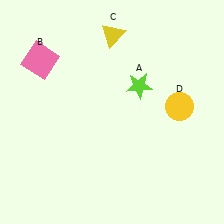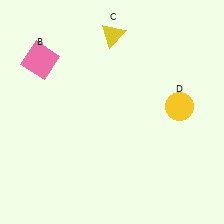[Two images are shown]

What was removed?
The lime star (A) was removed in Image 2.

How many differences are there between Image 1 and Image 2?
There is 1 difference between the two images.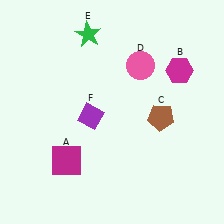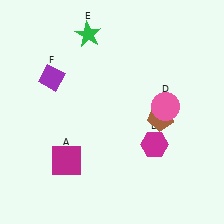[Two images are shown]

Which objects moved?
The objects that moved are: the magenta hexagon (B), the pink circle (D), the purple diamond (F).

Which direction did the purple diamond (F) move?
The purple diamond (F) moved left.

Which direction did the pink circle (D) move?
The pink circle (D) moved down.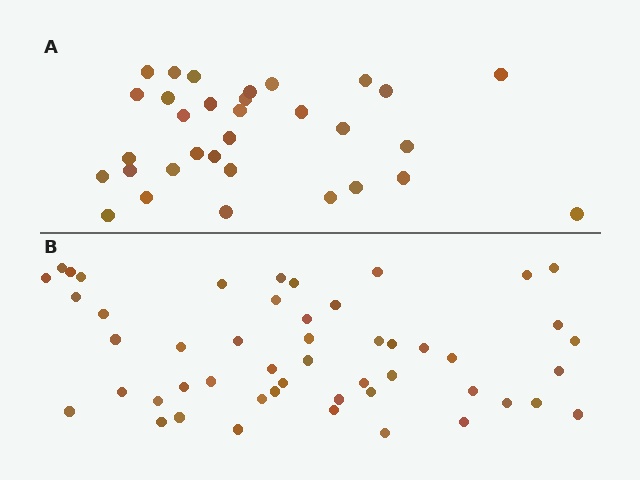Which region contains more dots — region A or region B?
Region B (the bottom region) has more dots.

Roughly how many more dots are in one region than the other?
Region B has approximately 20 more dots than region A.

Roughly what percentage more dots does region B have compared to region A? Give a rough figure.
About 55% more.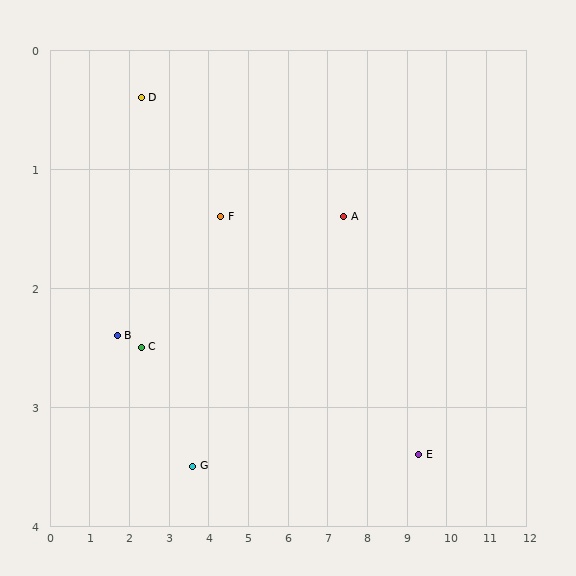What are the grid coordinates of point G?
Point G is at approximately (3.6, 3.5).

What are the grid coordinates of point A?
Point A is at approximately (7.4, 1.4).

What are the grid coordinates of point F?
Point F is at approximately (4.3, 1.4).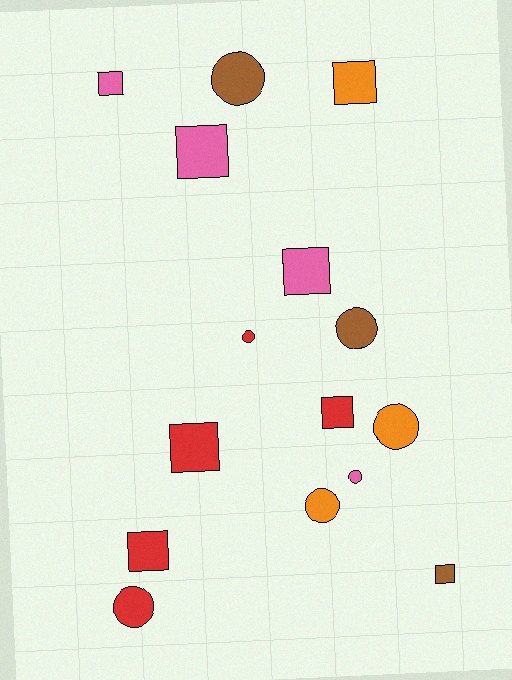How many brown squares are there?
There is 1 brown square.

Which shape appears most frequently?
Square, with 8 objects.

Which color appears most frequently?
Red, with 5 objects.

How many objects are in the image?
There are 15 objects.